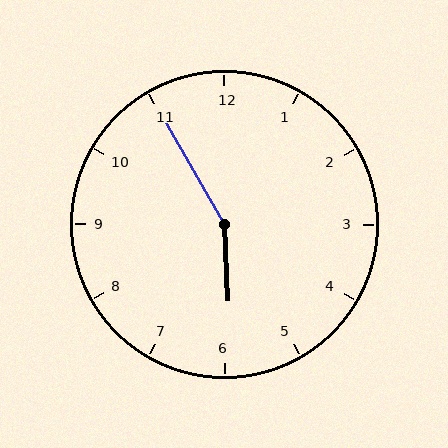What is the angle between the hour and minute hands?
Approximately 152 degrees.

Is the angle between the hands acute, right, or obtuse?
It is obtuse.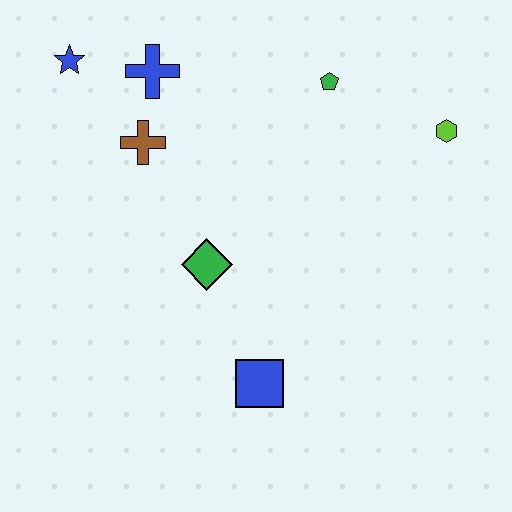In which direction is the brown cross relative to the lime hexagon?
The brown cross is to the left of the lime hexagon.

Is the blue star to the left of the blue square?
Yes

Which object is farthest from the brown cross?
The lime hexagon is farthest from the brown cross.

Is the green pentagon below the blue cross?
Yes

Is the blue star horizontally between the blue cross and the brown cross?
No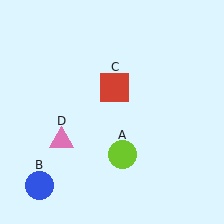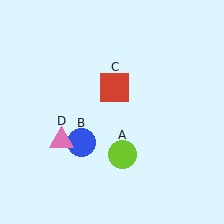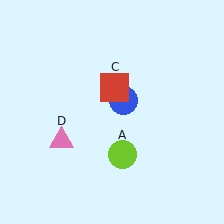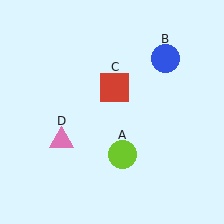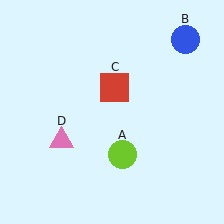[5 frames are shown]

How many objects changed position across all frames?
1 object changed position: blue circle (object B).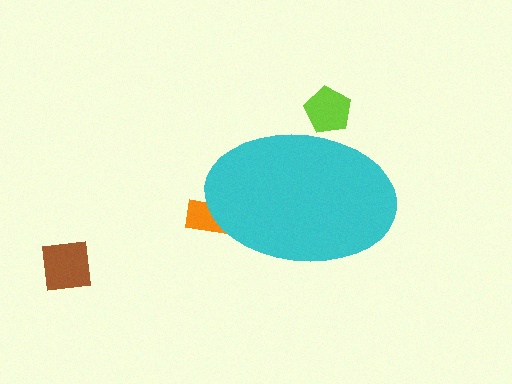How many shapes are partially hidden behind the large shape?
2 shapes are partially hidden.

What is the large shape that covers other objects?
A cyan ellipse.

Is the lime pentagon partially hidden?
Yes, the lime pentagon is partially hidden behind the cyan ellipse.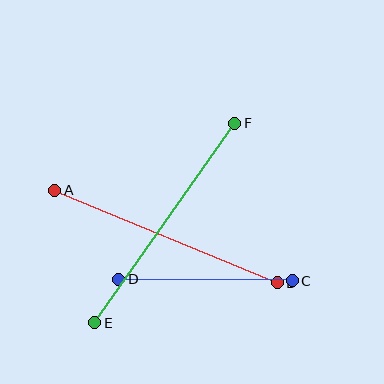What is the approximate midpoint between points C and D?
The midpoint is at approximately (205, 280) pixels.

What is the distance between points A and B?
The distance is approximately 241 pixels.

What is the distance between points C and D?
The distance is approximately 173 pixels.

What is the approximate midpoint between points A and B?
The midpoint is at approximately (166, 236) pixels.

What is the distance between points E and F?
The distance is approximately 244 pixels.